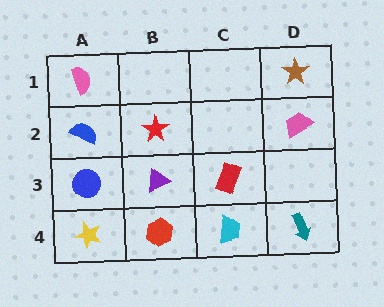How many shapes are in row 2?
3 shapes.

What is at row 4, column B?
A red hexagon.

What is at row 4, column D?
A teal arrow.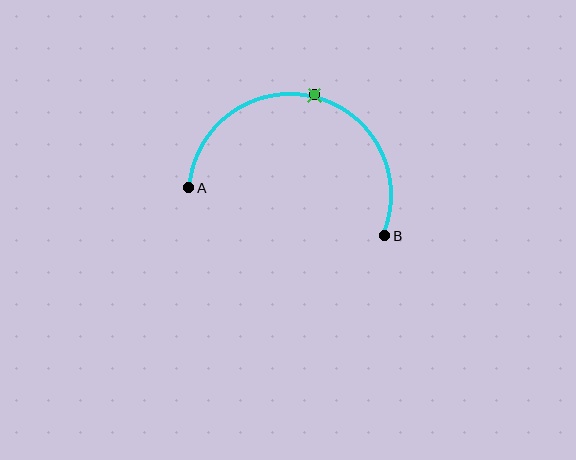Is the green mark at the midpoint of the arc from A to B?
Yes. The green mark lies on the arc at equal arc-length from both A and B — it is the arc midpoint.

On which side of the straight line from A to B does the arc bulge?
The arc bulges above the straight line connecting A and B.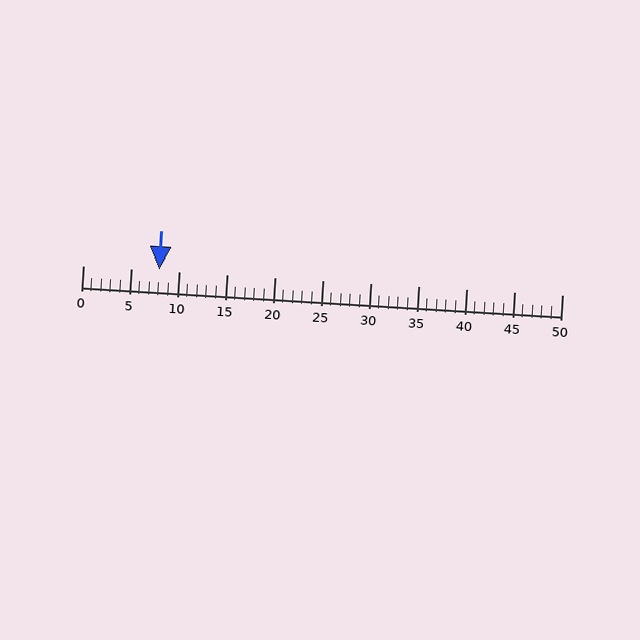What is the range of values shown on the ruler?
The ruler shows values from 0 to 50.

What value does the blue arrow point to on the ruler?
The blue arrow points to approximately 8.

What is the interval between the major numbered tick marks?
The major tick marks are spaced 5 units apart.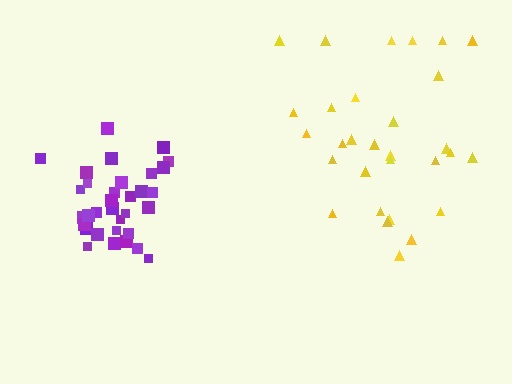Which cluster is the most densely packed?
Purple.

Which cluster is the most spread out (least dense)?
Yellow.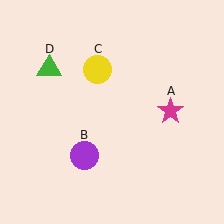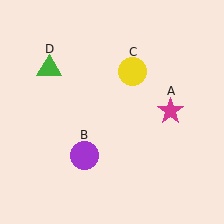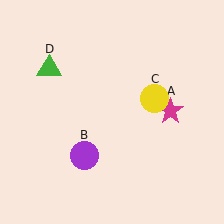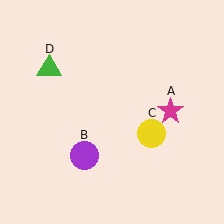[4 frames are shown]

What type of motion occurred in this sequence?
The yellow circle (object C) rotated clockwise around the center of the scene.